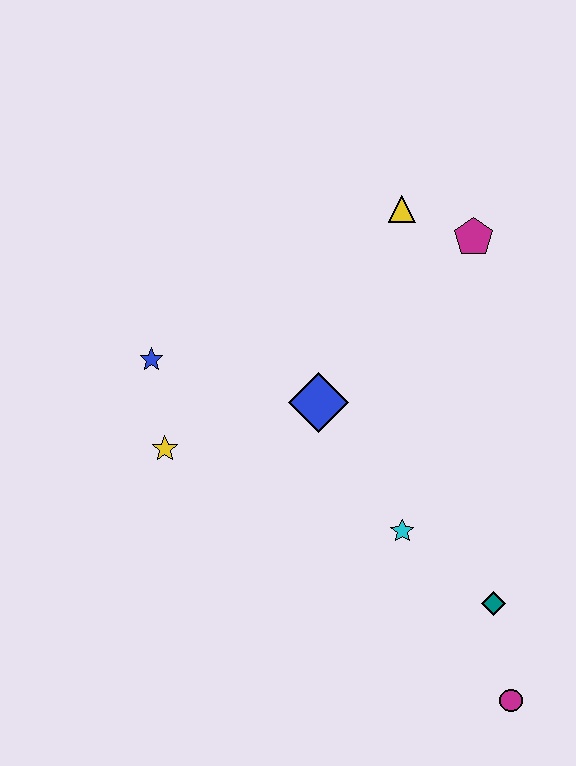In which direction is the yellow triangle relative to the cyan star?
The yellow triangle is above the cyan star.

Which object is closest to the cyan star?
The teal diamond is closest to the cyan star.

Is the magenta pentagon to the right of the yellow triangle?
Yes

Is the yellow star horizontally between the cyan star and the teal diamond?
No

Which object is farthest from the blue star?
The magenta circle is farthest from the blue star.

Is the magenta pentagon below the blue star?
No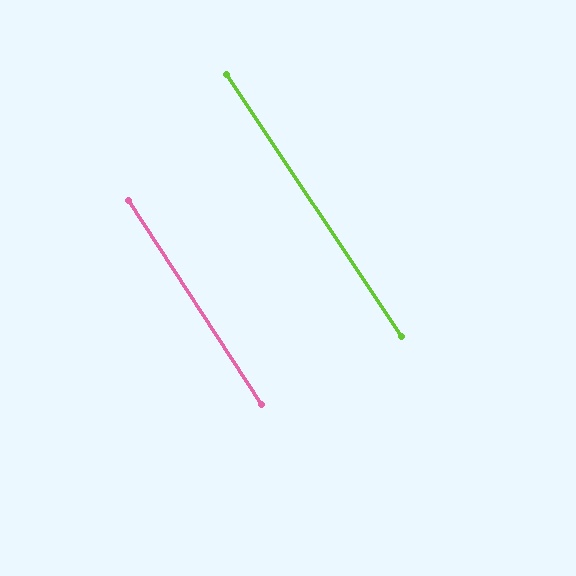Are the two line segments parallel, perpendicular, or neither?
Parallel — their directions differ by only 0.5°.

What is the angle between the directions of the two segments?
Approximately 1 degree.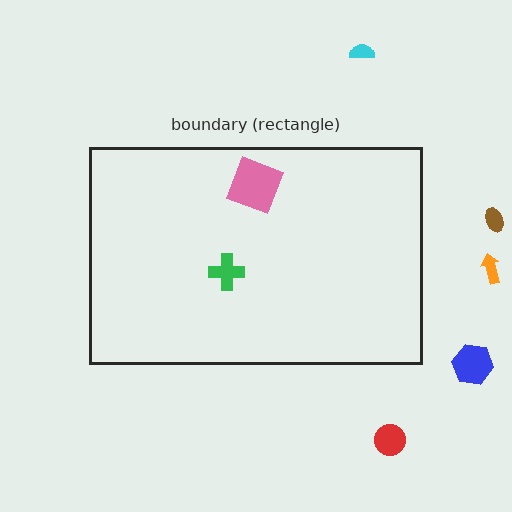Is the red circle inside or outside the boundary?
Outside.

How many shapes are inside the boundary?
2 inside, 5 outside.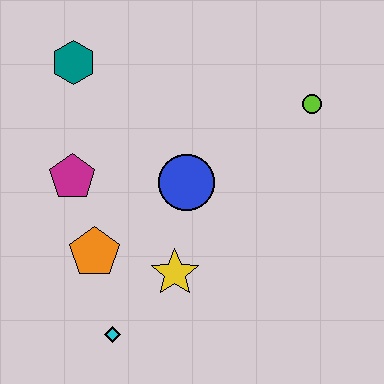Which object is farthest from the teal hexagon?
The cyan diamond is farthest from the teal hexagon.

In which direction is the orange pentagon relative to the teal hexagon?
The orange pentagon is below the teal hexagon.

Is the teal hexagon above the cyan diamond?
Yes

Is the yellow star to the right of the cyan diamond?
Yes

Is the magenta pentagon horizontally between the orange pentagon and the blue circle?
No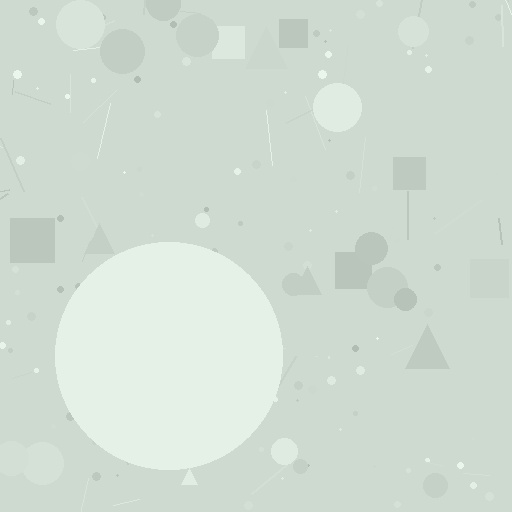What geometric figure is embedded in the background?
A circle is embedded in the background.